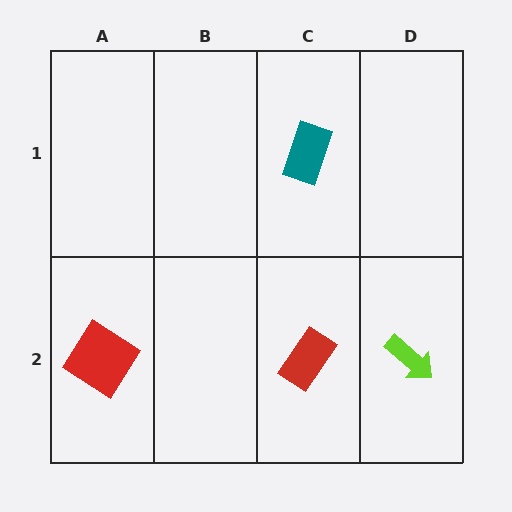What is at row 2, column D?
A lime arrow.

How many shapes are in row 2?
3 shapes.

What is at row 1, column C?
A teal rectangle.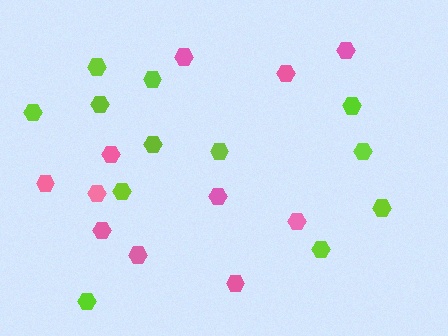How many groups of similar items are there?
There are 2 groups: one group of pink hexagons (11) and one group of lime hexagons (12).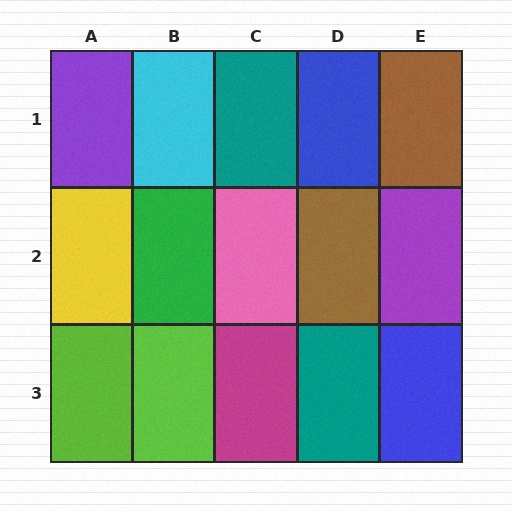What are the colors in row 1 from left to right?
Purple, cyan, teal, blue, brown.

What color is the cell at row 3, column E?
Blue.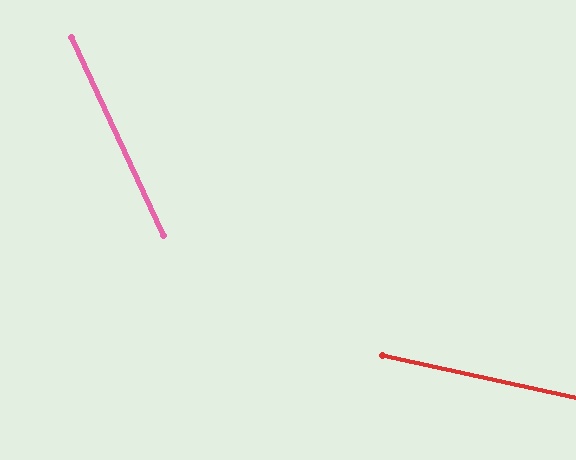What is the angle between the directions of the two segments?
Approximately 53 degrees.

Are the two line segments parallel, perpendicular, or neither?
Neither parallel nor perpendicular — they differ by about 53°.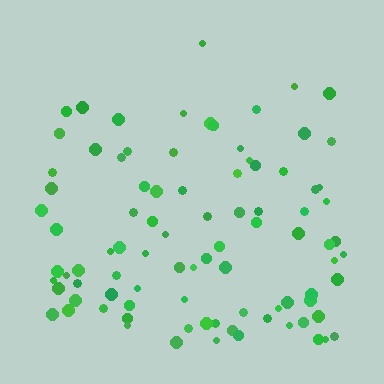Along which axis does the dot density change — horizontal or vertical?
Vertical.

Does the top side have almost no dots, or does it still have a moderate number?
Still a moderate number, just noticeably fewer than the bottom.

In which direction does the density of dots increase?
From top to bottom, with the bottom side densest.